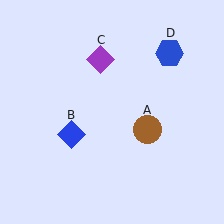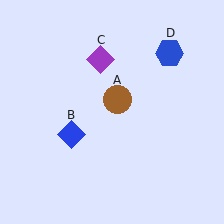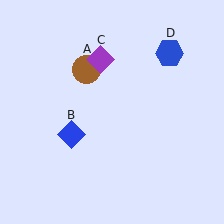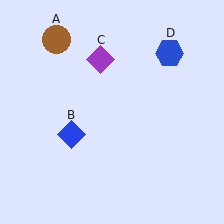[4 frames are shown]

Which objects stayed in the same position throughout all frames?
Blue diamond (object B) and purple diamond (object C) and blue hexagon (object D) remained stationary.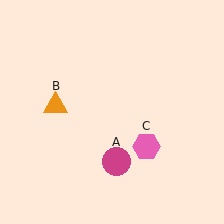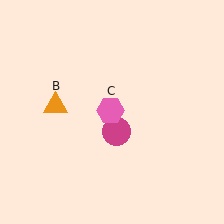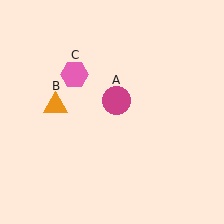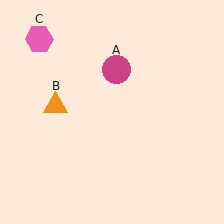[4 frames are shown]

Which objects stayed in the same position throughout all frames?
Orange triangle (object B) remained stationary.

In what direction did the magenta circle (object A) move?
The magenta circle (object A) moved up.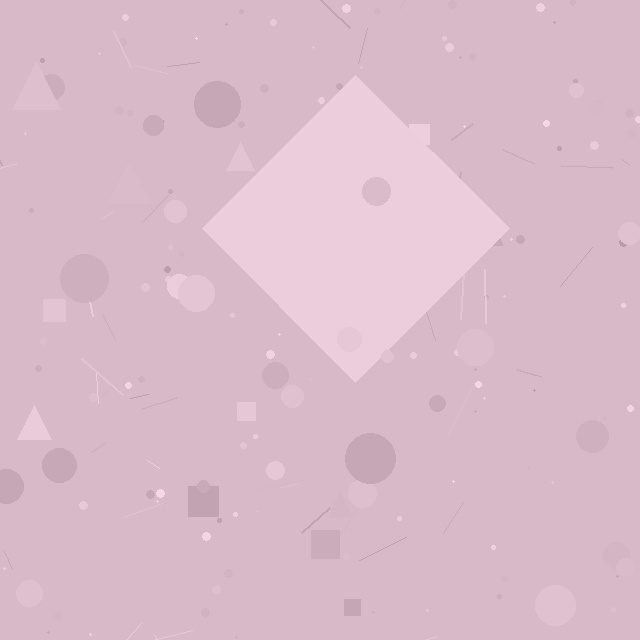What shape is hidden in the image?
A diamond is hidden in the image.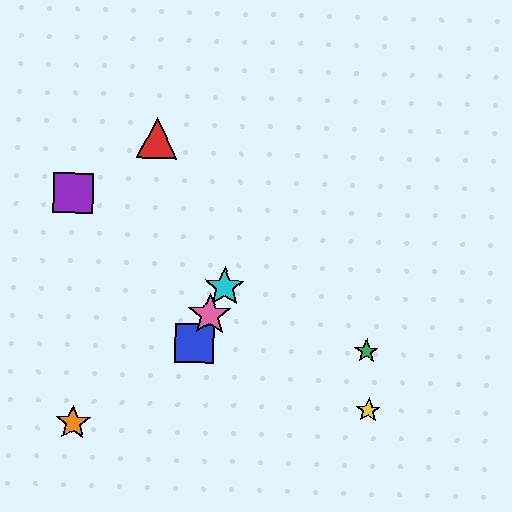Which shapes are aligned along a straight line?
The blue square, the cyan star, the pink star are aligned along a straight line.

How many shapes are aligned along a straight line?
3 shapes (the blue square, the cyan star, the pink star) are aligned along a straight line.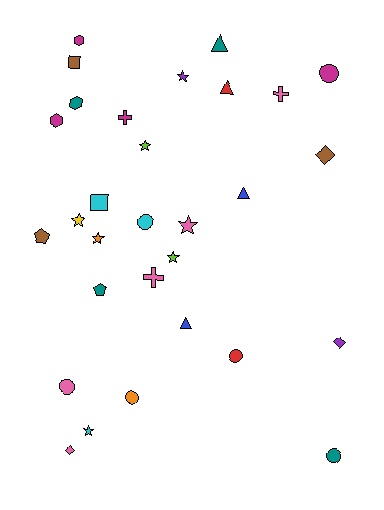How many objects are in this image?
There are 30 objects.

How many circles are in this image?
There are 6 circles.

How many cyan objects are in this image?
There are 3 cyan objects.